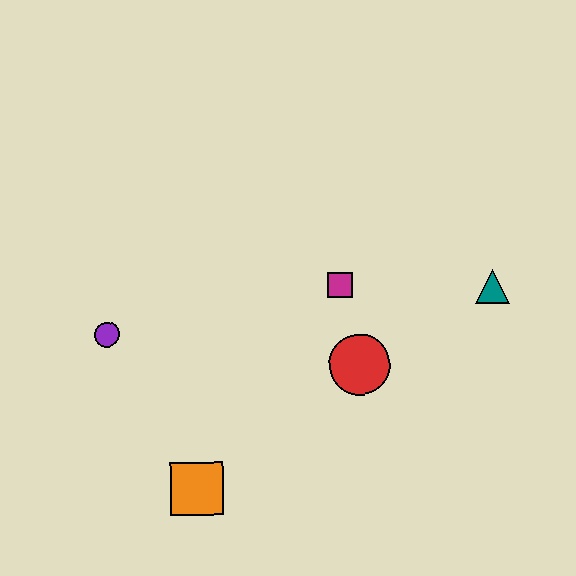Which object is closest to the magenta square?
The red circle is closest to the magenta square.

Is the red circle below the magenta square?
Yes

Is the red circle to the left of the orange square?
No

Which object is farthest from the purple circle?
The teal triangle is farthest from the purple circle.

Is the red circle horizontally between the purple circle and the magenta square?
No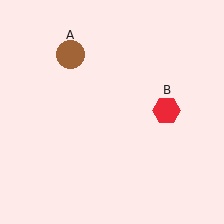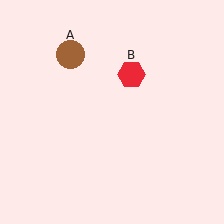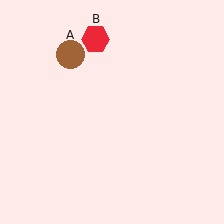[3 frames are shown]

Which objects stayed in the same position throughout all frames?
Brown circle (object A) remained stationary.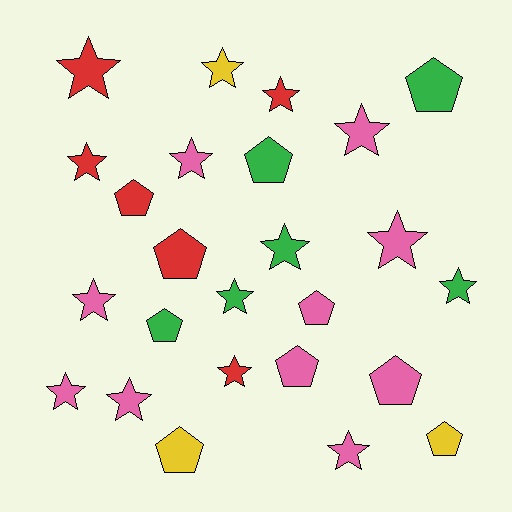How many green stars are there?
There are 3 green stars.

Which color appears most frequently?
Pink, with 10 objects.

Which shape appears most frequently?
Star, with 15 objects.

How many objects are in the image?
There are 25 objects.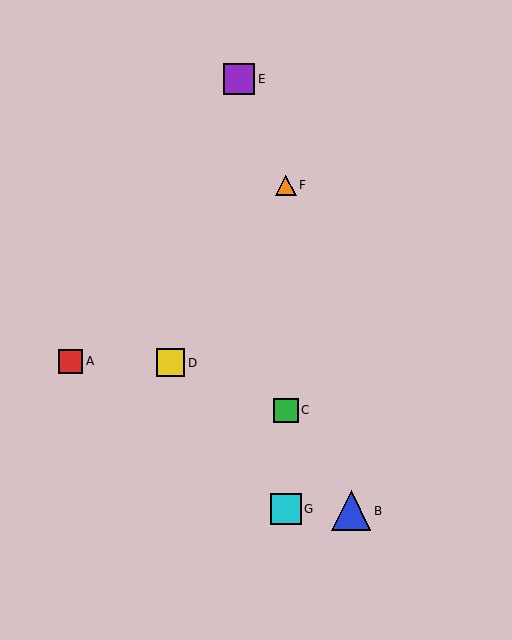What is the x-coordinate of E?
Object E is at x≈239.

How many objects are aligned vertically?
3 objects (C, F, G) are aligned vertically.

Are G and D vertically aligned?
No, G is at x≈286 and D is at x≈171.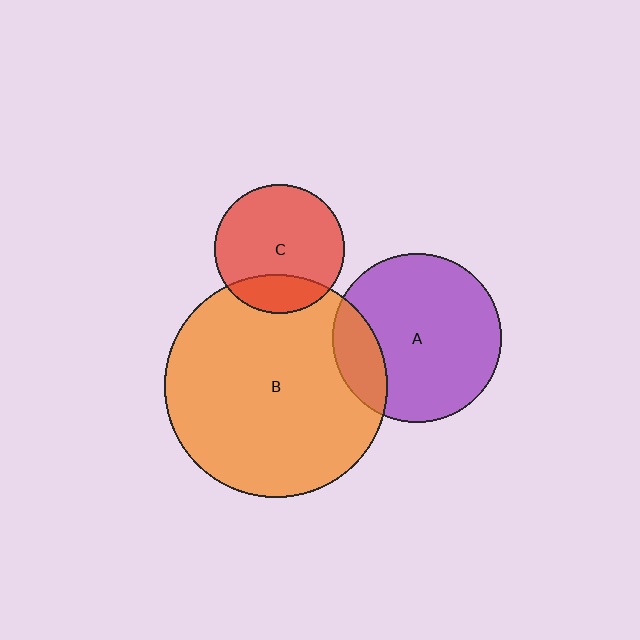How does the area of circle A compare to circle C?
Approximately 1.7 times.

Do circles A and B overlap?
Yes.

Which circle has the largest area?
Circle B (orange).